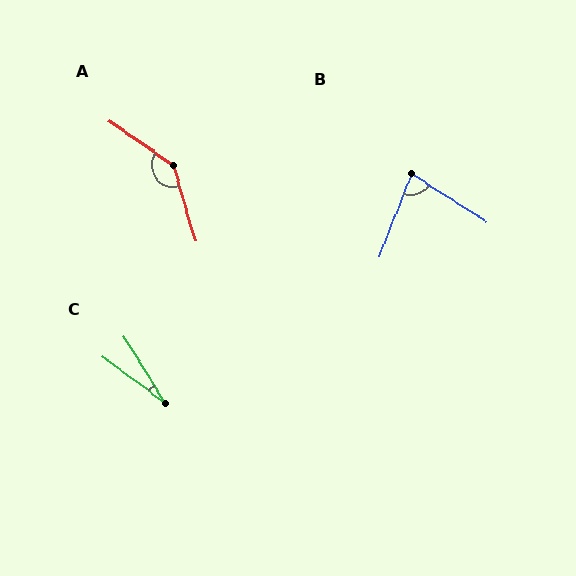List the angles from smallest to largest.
C (22°), B (79°), A (141°).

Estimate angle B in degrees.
Approximately 79 degrees.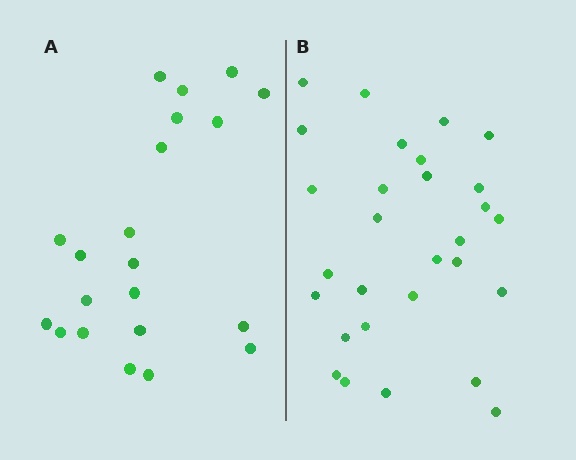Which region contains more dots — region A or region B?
Region B (the right region) has more dots.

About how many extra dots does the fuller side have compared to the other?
Region B has roughly 8 or so more dots than region A.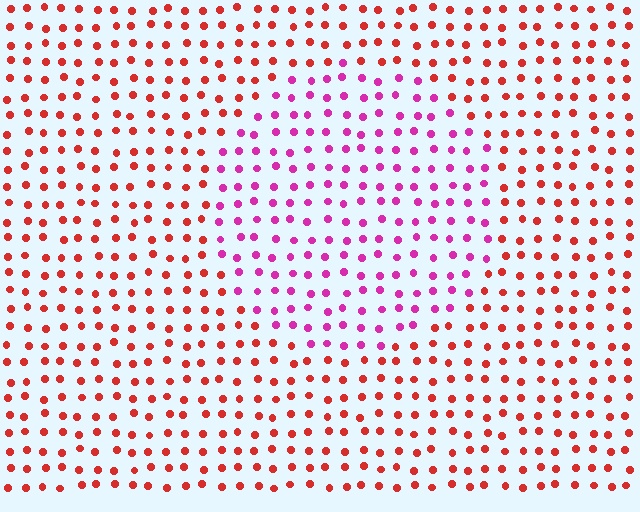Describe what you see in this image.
The image is filled with small red elements in a uniform arrangement. A circle-shaped region is visible where the elements are tinted to a slightly different hue, forming a subtle color boundary.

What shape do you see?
I see a circle.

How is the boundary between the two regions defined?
The boundary is defined purely by a slight shift in hue (about 46 degrees). Spacing, size, and orientation are identical on both sides.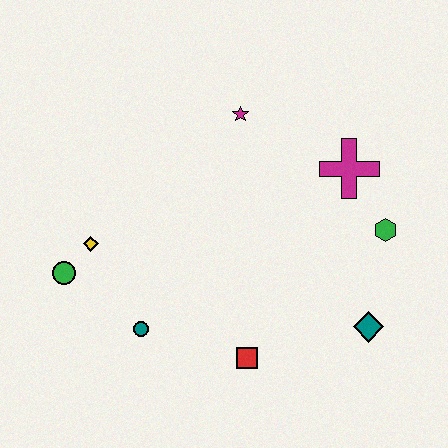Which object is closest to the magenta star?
The magenta cross is closest to the magenta star.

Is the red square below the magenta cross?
Yes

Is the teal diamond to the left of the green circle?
No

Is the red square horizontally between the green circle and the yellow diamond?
No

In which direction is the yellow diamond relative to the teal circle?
The yellow diamond is above the teal circle.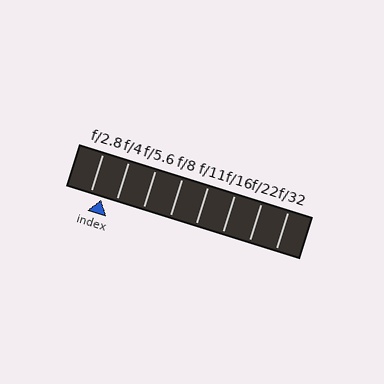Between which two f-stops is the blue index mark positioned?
The index mark is between f/2.8 and f/4.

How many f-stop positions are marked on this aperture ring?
There are 8 f-stop positions marked.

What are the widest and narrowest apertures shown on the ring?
The widest aperture shown is f/2.8 and the narrowest is f/32.